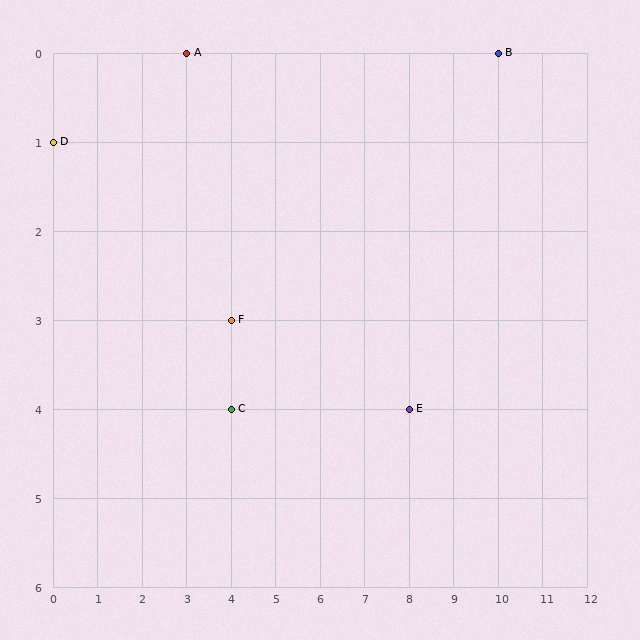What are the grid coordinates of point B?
Point B is at grid coordinates (10, 0).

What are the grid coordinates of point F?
Point F is at grid coordinates (4, 3).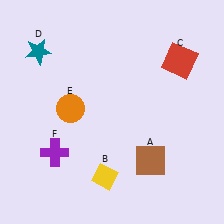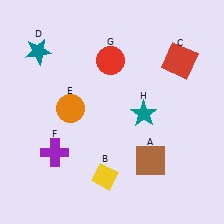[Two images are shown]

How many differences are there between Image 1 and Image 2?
There are 2 differences between the two images.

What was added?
A red circle (G), a teal star (H) were added in Image 2.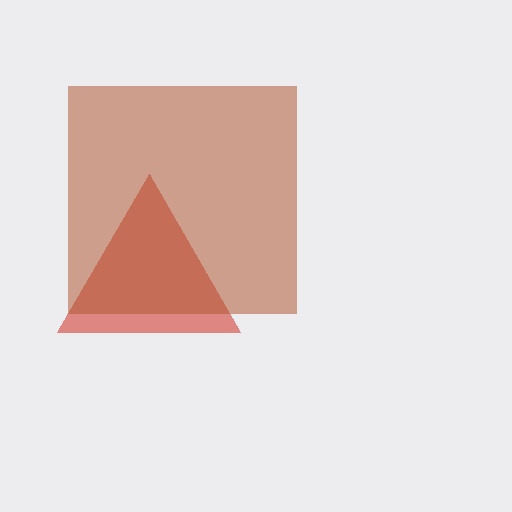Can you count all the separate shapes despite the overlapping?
Yes, there are 2 separate shapes.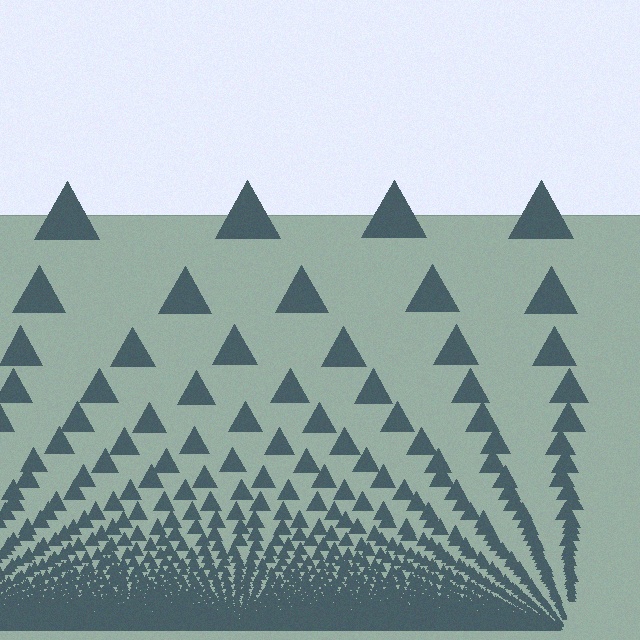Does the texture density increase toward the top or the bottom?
Density increases toward the bottom.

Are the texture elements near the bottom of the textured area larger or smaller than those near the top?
Smaller. The gradient is inverted — elements near the bottom are smaller and denser.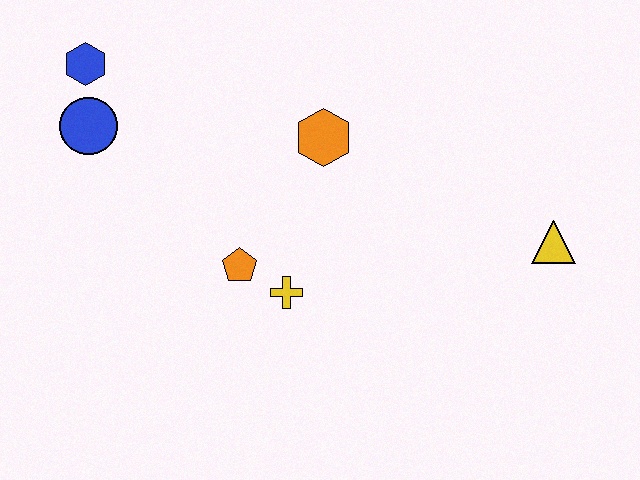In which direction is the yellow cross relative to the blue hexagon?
The yellow cross is below the blue hexagon.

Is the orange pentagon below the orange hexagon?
Yes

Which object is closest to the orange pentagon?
The yellow cross is closest to the orange pentagon.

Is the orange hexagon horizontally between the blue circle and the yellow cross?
No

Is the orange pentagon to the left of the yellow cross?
Yes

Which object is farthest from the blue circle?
The yellow triangle is farthest from the blue circle.